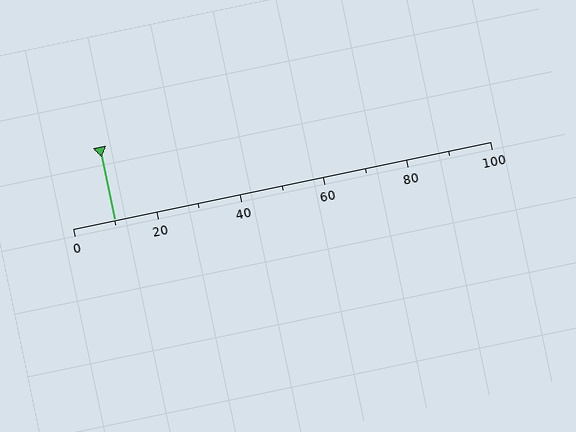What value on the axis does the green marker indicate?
The marker indicates approximately 10.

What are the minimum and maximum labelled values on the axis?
The axis runs from 0 to 100.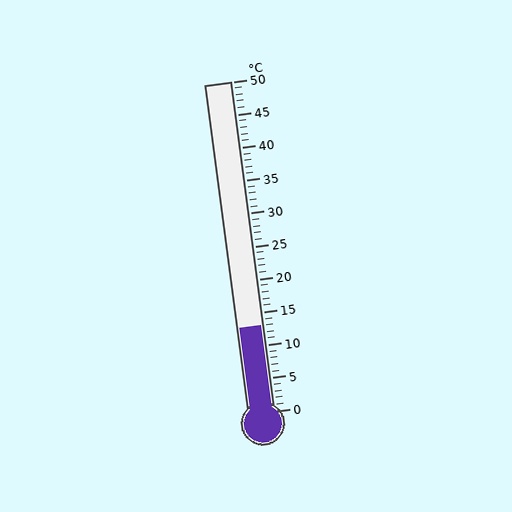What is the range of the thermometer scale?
The thermometer scale ranges from 0°C to 50°C.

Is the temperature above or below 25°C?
The temperature is below 25°C.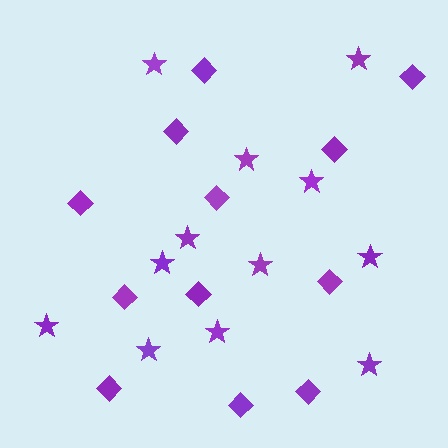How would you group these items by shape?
There are 2 groups: one group of diamonds (12) and one group of stars (12).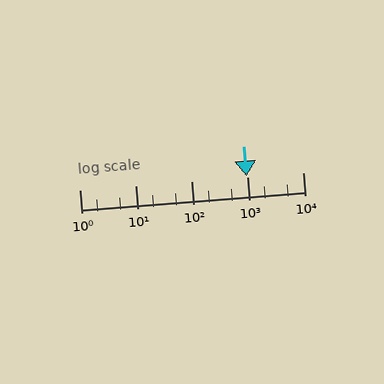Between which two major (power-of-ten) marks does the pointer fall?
The pointer is between 100 and 1000.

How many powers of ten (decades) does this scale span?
The scale spans 4 decades, from 1 to 10000.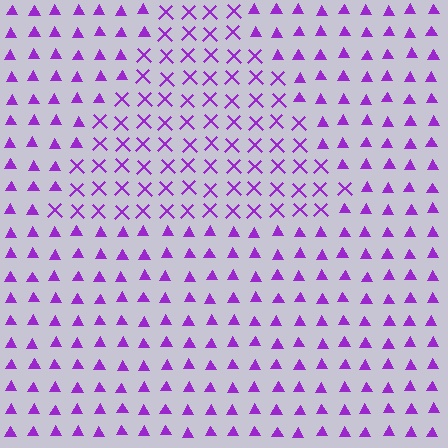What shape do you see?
I see a triangle.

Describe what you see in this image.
The image is filled with small purple elements arranged in a uniform grid. A triangle-shaped region contains X marks, while the surrounding area contains triangles. The boundary is defined purely by the change in element shape.